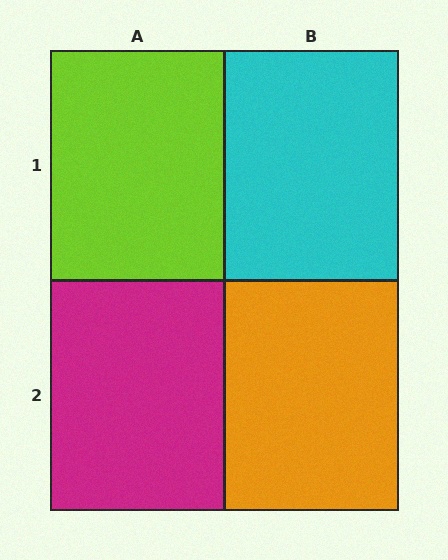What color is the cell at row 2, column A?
Magenta.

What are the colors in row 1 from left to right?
Lime, cyan.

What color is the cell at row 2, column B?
Orange.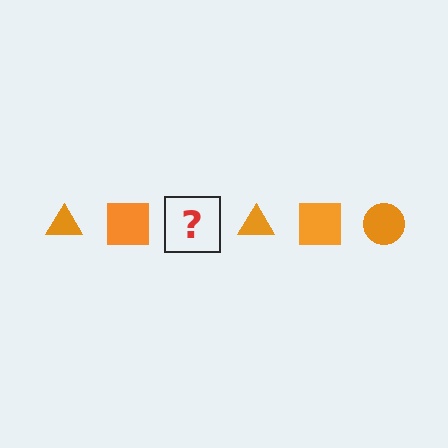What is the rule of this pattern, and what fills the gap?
The rule is that the pattern cycles through triangle, square, circle shapes in orange. The gap should be filled with an orange circle.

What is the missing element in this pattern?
The missing element is an orange circle.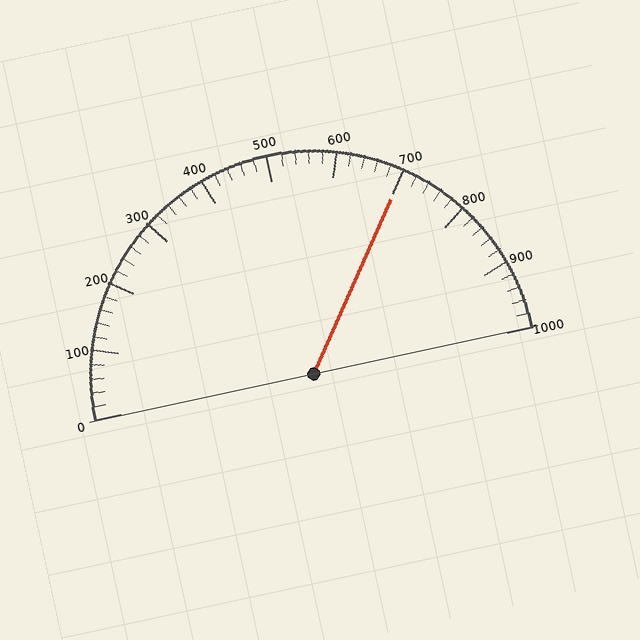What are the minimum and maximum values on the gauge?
The gauge ranges from 0 to 1000.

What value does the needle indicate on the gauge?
The needle indicates approximately 700.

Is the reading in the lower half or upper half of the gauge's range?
The reading is in the upper half of the range (0 to 1000).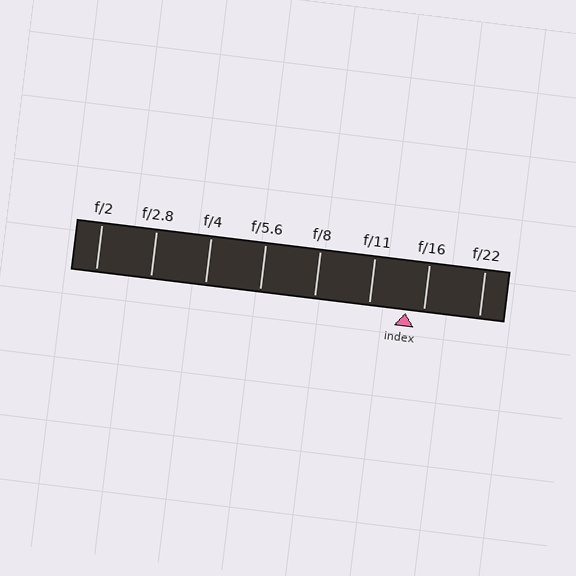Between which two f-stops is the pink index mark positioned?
The index mark is between f/11 and f/16.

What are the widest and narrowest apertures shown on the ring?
The widest aperture shown is f/2 and the narrowest is f/22.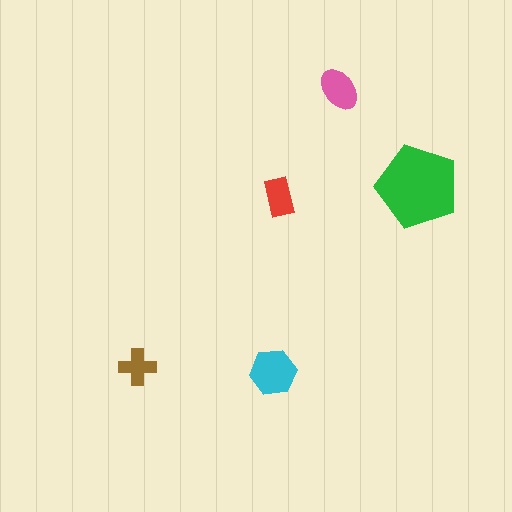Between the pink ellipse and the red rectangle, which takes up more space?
The pink ellipse.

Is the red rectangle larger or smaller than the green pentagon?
Smaller.